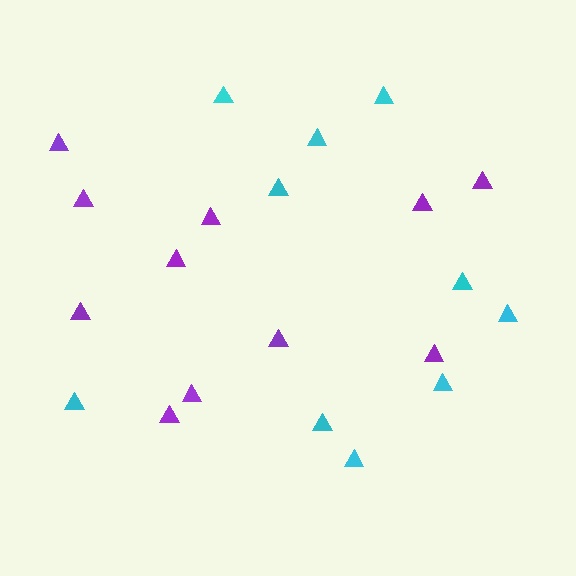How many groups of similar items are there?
There are 2 groups: one group of cyan triangles (10) and one group of purple triangles (11).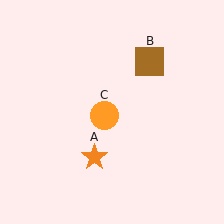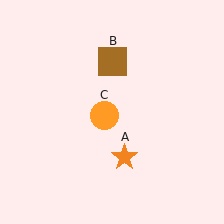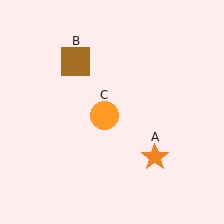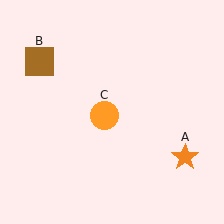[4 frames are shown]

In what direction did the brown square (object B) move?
The brown square (object B) moved left.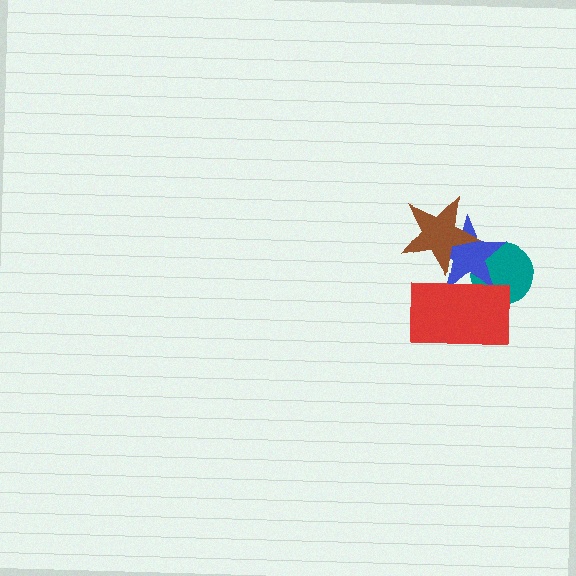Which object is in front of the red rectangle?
The brown star is in front of the red rectangle.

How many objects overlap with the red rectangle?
3 objects overlap with the red rectangle.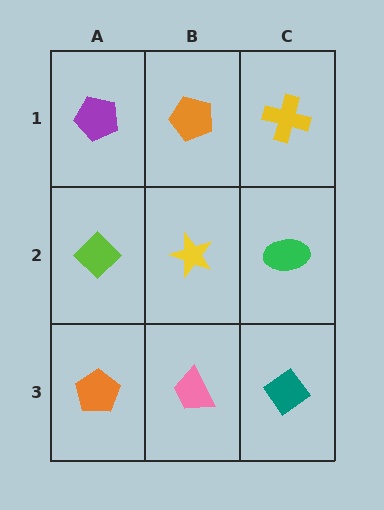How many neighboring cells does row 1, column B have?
3.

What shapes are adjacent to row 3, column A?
A lime diamond (row 2, column A), a pink trapezoid (row 3, column B).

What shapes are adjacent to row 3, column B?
A yellow star (row 2, column B), an orange pentagon (row 3, column A), a teal diamond (row 3, column C).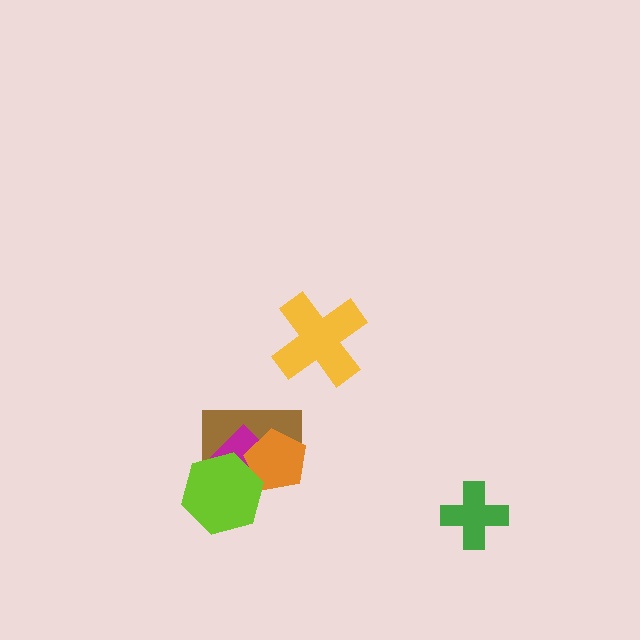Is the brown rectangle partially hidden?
Yes, it is partially covered by another shape.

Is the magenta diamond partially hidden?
Yes, it is partially covered by another shape.